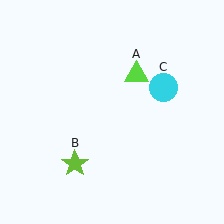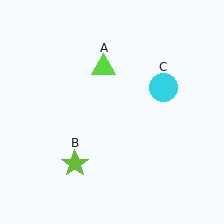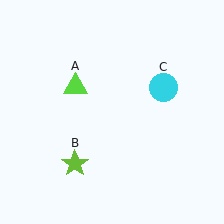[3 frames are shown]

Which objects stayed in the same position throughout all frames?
Lime star (object B) and cyan circle (object C) remained stationary.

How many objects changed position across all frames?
1 object changed position: lime triangle (object A).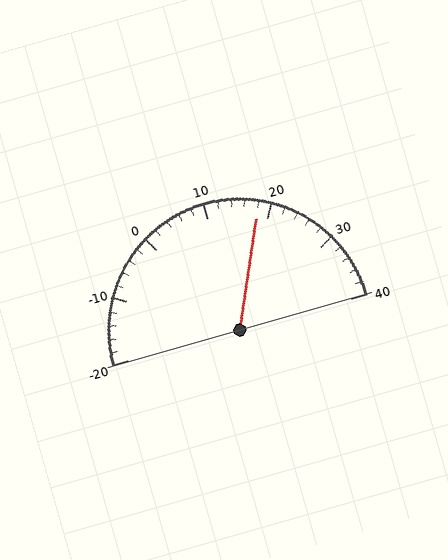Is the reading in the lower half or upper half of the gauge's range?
The reading is in the upper half of the range (-20 to 40).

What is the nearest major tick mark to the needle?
The nearest major tick mark is 20.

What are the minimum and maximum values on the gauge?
The gauge ranges from -20 to 40.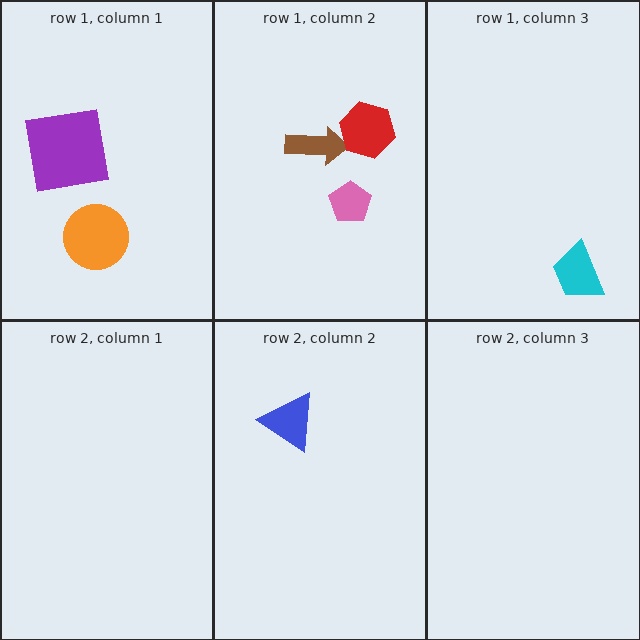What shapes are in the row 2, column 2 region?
The blue triangle.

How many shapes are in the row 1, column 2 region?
3.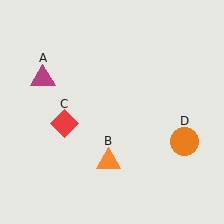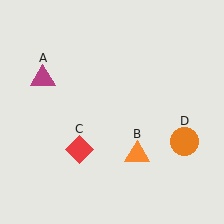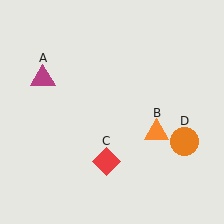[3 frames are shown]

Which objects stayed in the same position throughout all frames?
Magenta triangle (object A) and orange circle (object D) remained stationary.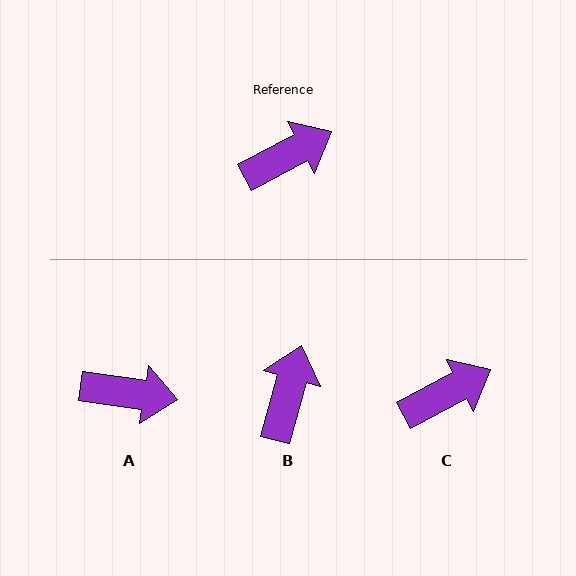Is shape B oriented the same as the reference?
No, it is off by about 47 degrees.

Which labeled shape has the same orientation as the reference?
C.